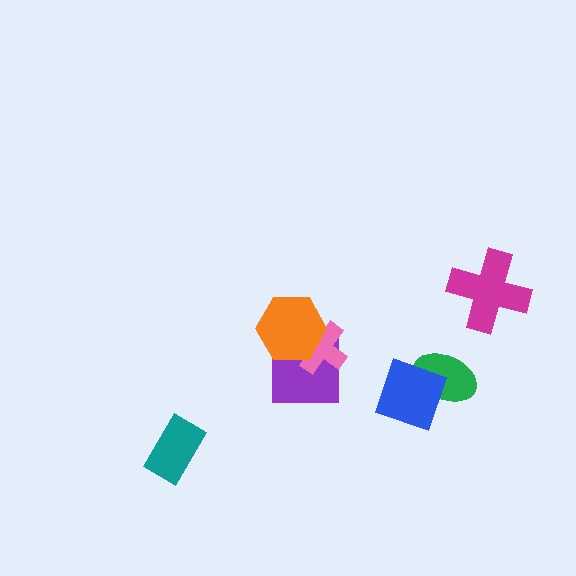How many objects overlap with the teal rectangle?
0 objects overlap with the teal rectangle.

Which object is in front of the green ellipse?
The blue diamond is in front of the green ellipse.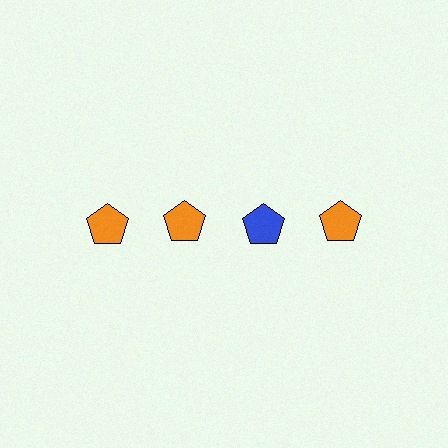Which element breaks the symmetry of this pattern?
The blue pentagon in the top row, center column breaks the symmetry. All other shapes are orange pentagons.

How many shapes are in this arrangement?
There are 4 shapes arranged in a grid pattern.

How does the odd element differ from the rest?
It has a different color: blue instead of orange.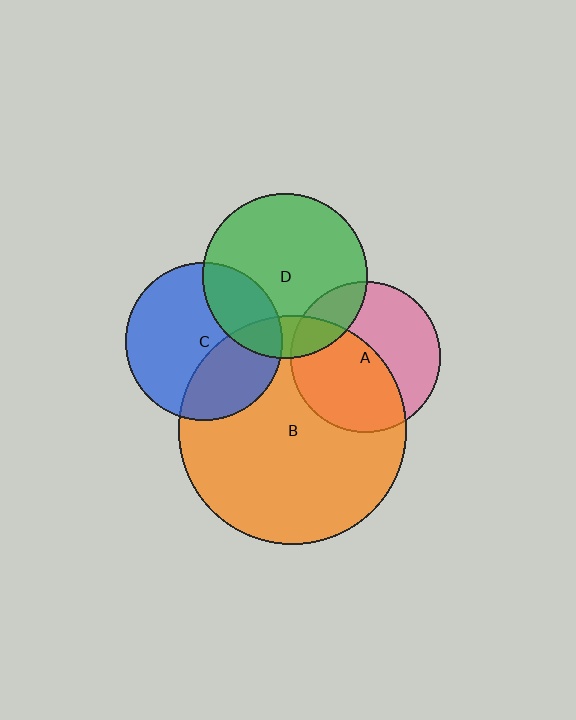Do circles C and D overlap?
Yes.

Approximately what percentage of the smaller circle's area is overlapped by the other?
Approximately 25%.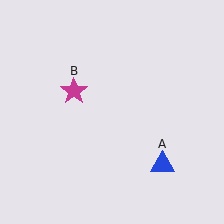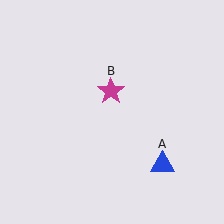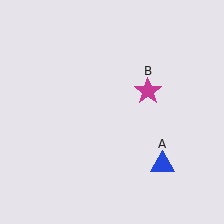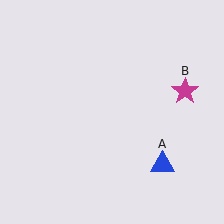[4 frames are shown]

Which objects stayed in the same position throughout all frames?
Blue triangle (object A) remained stationary.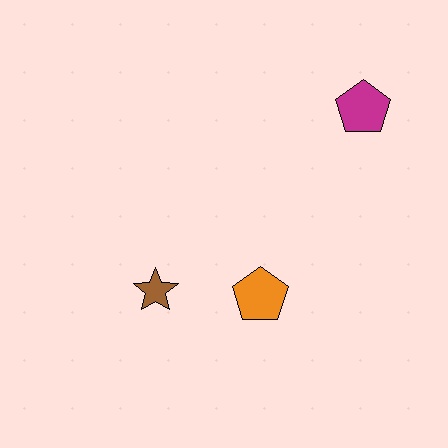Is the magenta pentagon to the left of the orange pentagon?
No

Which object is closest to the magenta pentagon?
The orange pentagon is closest to the magenta pentagon.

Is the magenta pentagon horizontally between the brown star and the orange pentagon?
No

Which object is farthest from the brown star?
The magenta pentagon is farthest from the brown star.